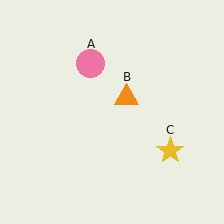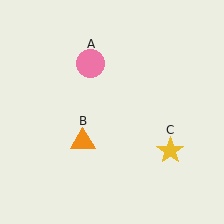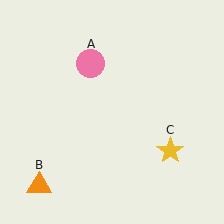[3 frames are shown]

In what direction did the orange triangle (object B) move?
The orange triangle (object B) moved down and to the left.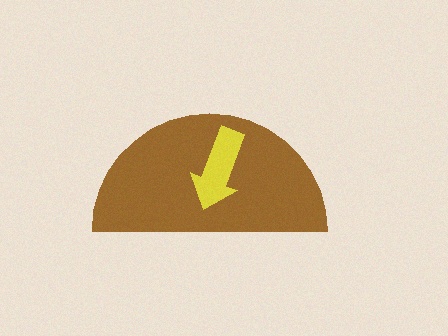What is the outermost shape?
The brown semicircle.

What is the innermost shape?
The yellow arrow.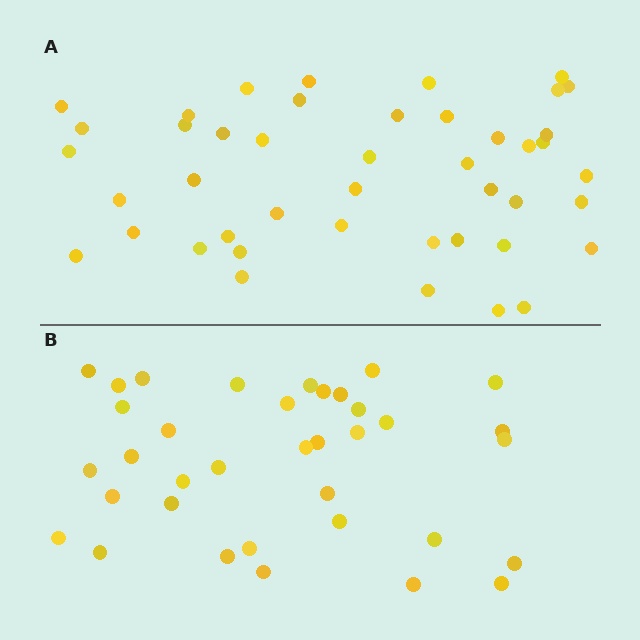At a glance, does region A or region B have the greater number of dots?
Region A (the top region) has more dots.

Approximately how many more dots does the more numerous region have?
Region A has roughly 8 or so more dots than region B.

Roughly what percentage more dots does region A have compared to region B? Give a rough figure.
About 20% more.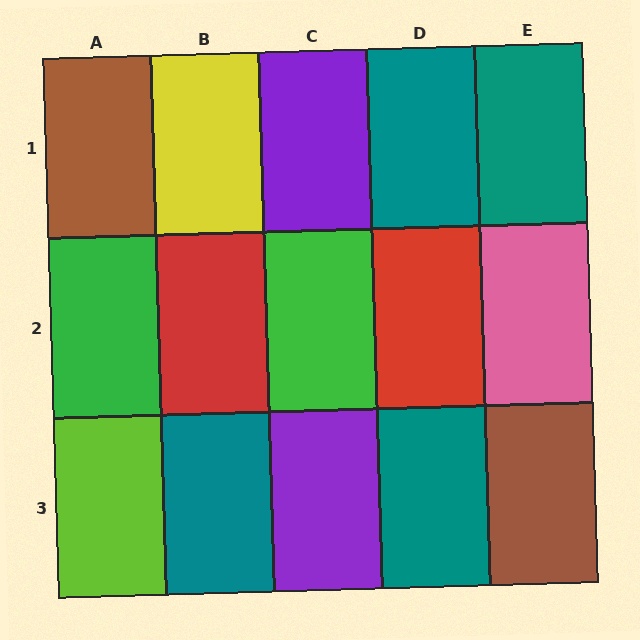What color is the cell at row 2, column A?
Green.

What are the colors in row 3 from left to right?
Lime, teal, purple, teal, brown.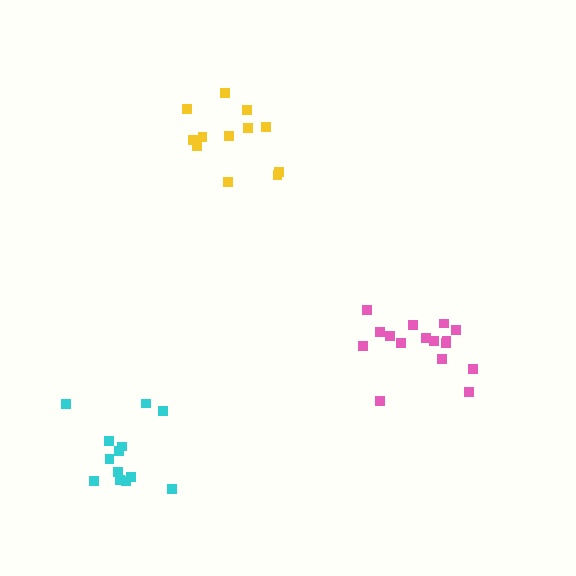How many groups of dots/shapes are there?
There are 3 groups.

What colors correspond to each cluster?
The clusters are colored: yellow, pink, cyan.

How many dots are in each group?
Group 1: 12 dots, Group 2: 16 dots, Group 3: 13 dots (41 total).